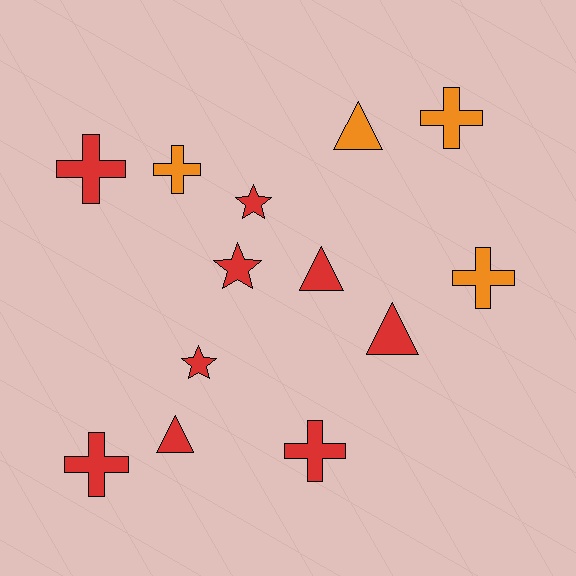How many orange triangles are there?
There is 1 orange triangle.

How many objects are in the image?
There are 13 objects.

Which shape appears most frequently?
Cross, with 6 objects.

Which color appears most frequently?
Red, with 9 objects.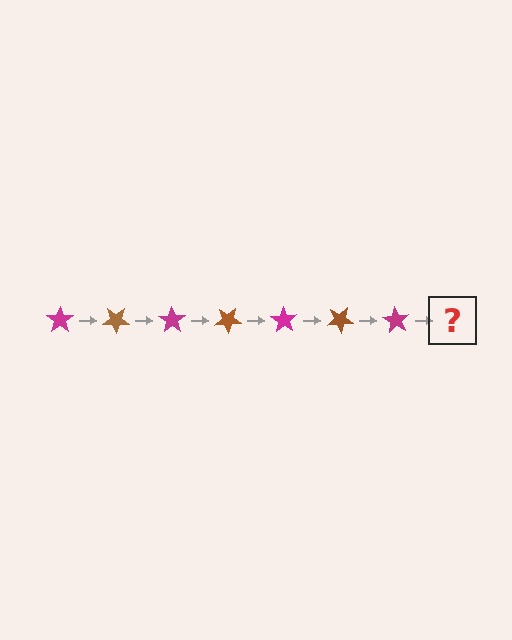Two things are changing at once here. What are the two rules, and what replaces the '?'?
The two rules are that it rotates 35 degrees each step and the color cycles through magenta and brown. The '?' should be a brown star, rotated 245 degrees from the start.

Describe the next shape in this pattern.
It should be a brown star, rotated 245 degrees from the start.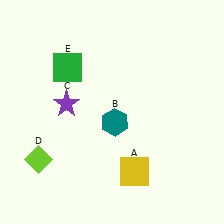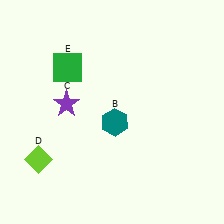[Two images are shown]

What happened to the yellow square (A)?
The yellow square (A) was removed in Image 2. It was in the bottom-right area of Image 1.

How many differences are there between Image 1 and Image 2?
There is 1 difference between the two images.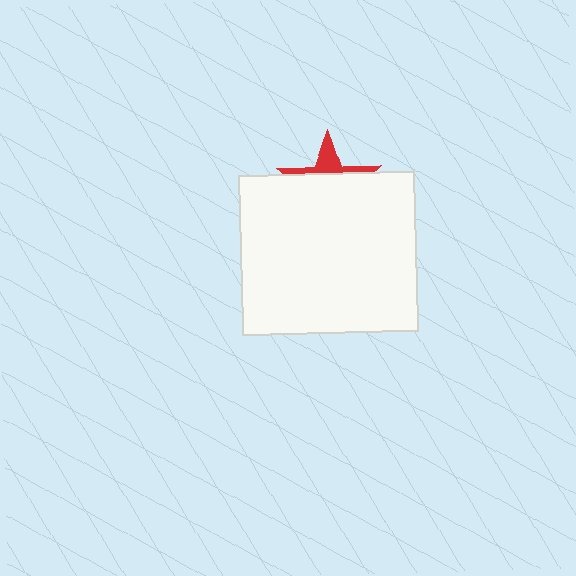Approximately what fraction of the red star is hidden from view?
Roughly 70% of the red star is hidden behind the white rectangle.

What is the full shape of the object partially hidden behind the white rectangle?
The partially hidden object is a red star.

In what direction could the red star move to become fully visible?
The red star could move up. That would shift it out from behind the white rectangle entirely.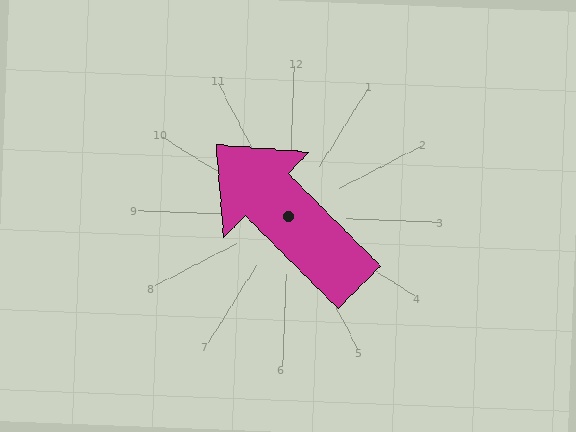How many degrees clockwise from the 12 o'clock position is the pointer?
Approximately 313 degrees.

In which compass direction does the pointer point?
Northwest.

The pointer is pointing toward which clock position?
Roughly 10 o'clock.